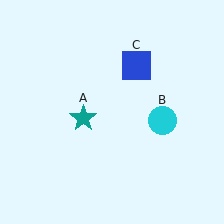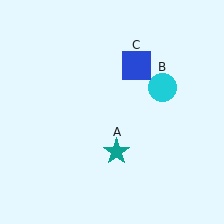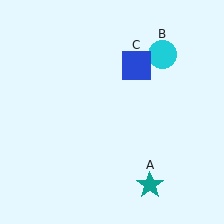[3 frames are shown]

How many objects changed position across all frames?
2 objects changed position: teal star (object A), cyan circle (object B).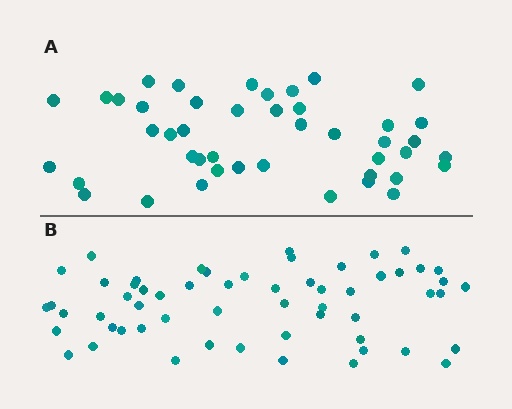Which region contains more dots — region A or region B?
Region B (the bottom region) has more dots.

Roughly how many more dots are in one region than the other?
Region B has approximately 15 more dots than region A.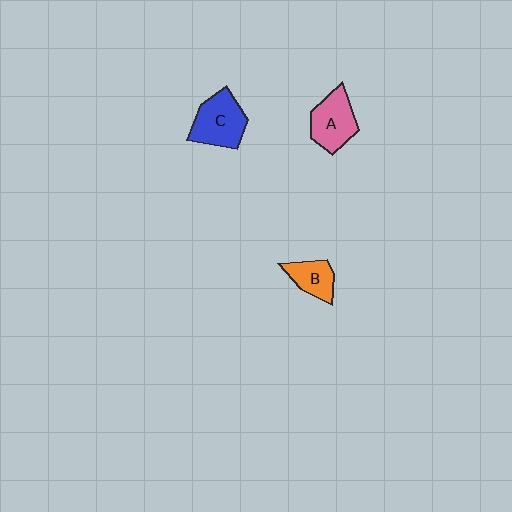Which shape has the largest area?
Shape C (blue).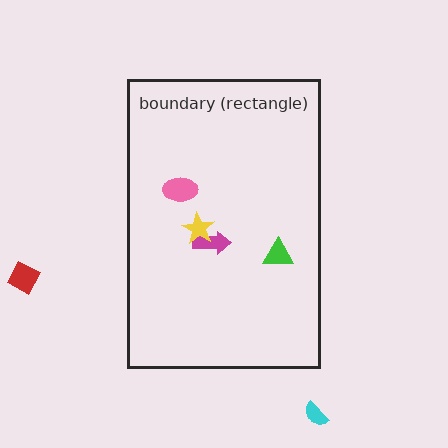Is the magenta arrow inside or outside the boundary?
Inside.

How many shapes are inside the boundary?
4 inside, 2 outside.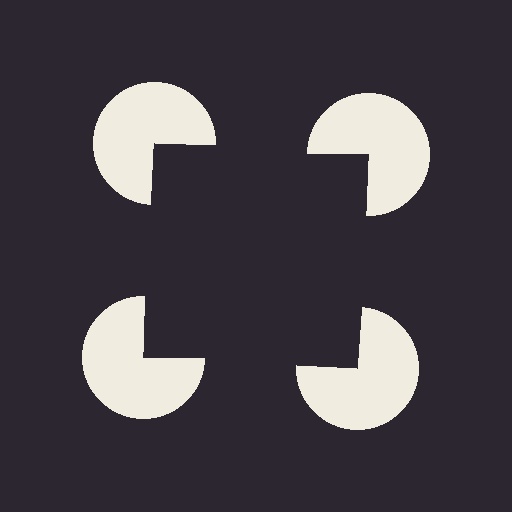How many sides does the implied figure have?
4 sides.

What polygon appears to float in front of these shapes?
An illusory square — its edges are inferred from the aligned wedge cuts in the pac-man discs, not physically drawn.